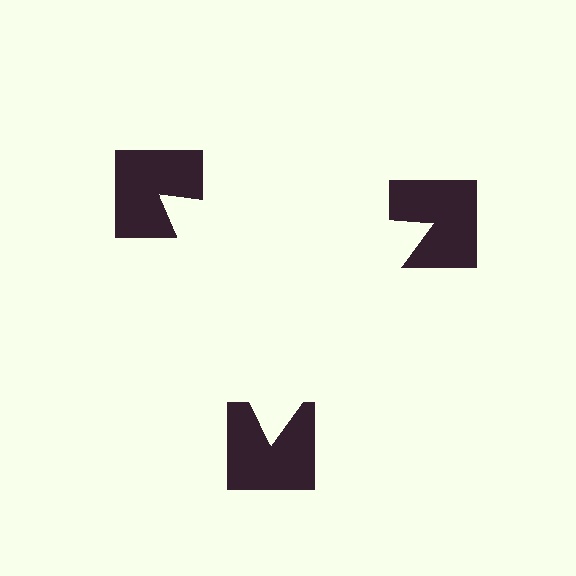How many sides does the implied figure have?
3 sides.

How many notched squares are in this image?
There are 3 — one at each vertex of the illusory triangle.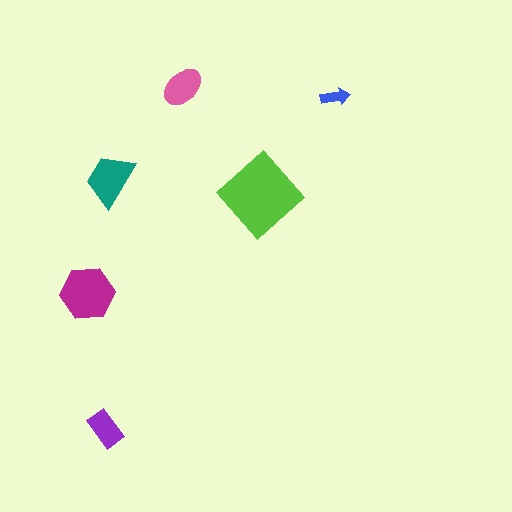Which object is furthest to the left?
The magenta hexagon is leftmost.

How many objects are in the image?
There are 6 objects in the image.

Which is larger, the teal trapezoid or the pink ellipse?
The teal trapezoid.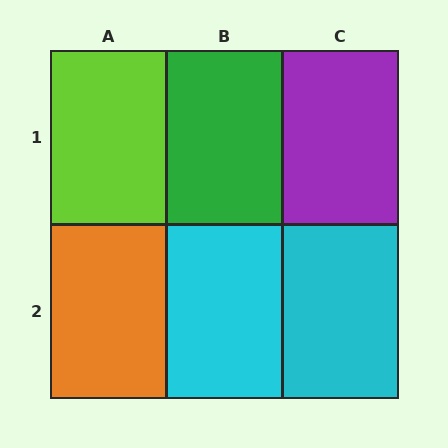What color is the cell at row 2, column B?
Cyan.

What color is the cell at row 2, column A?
Orange.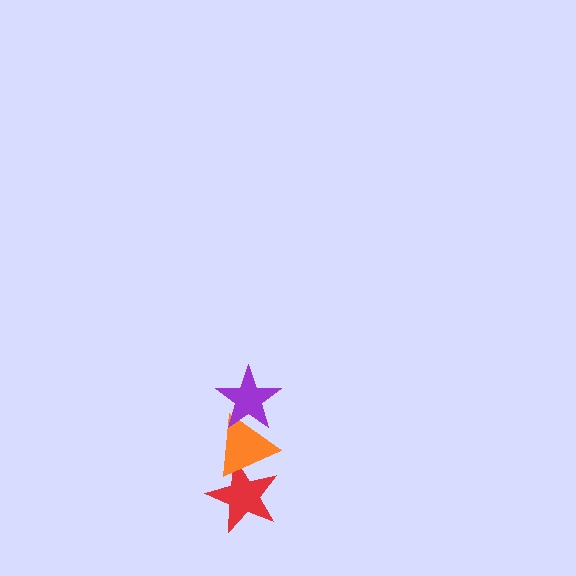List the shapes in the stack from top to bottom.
From top to bottom: the purple star, the orange triangle, the red star.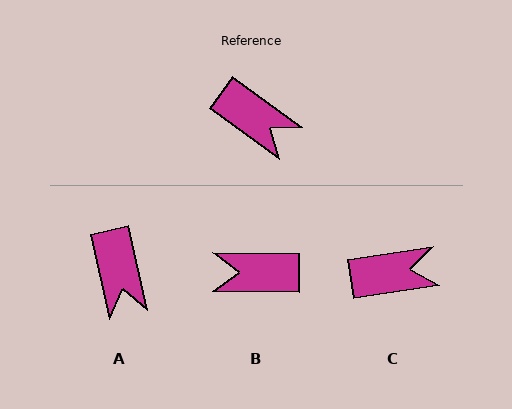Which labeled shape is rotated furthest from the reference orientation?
B, about 145 degrees away.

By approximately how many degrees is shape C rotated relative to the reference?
Approximately 44 degrees counter-clockwise.